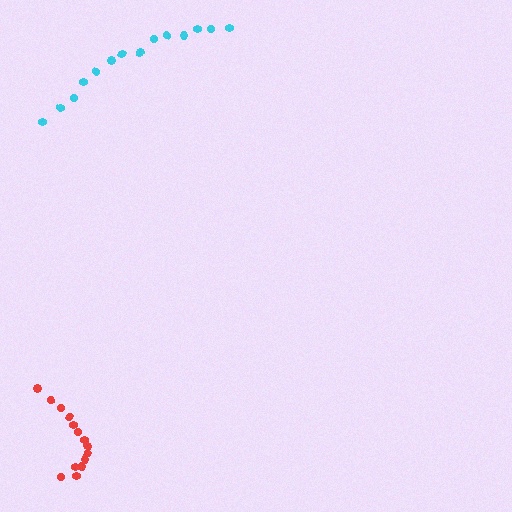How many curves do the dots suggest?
There are 2 distinct paths.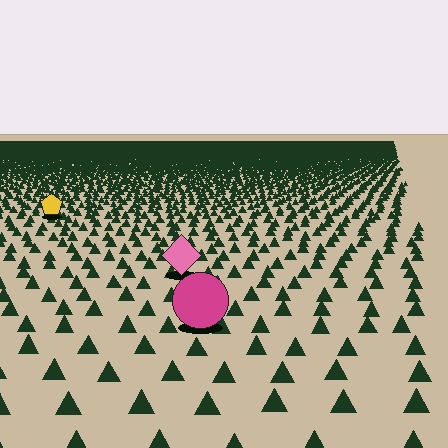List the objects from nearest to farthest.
From nearest to farthest: the magenta circle, the pink diamond, the yellow pentagon.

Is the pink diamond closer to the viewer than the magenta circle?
No. The magenta circle is closer — you can tell from the texture gradient: the ground texture is coarser near it.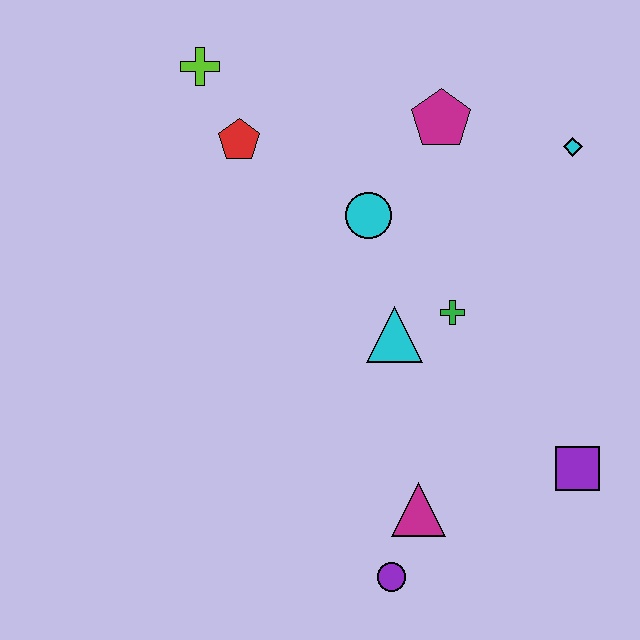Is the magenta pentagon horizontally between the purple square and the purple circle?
Yes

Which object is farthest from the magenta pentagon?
The purple circle is farthest from the magenta pentagon.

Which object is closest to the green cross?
The cyan triangle is closest to the green cross.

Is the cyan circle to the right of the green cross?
No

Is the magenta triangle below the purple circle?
No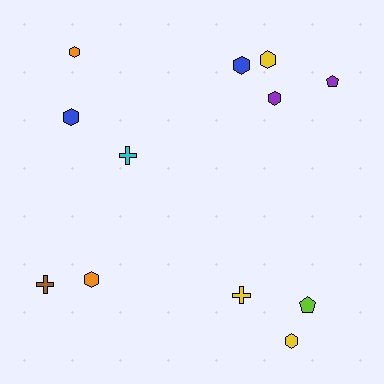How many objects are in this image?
There are 12 objects.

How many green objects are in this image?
There are no green objects.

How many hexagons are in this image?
There are 7 hexagons.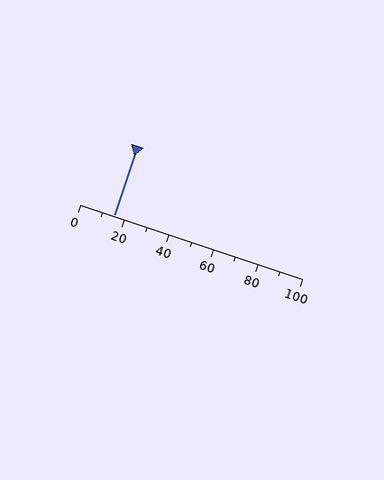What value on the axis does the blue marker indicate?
The marker indicates approximately 15.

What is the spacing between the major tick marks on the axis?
The major ticks are spaced 20 apart.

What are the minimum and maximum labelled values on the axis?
The axis runs from 0 to 100.